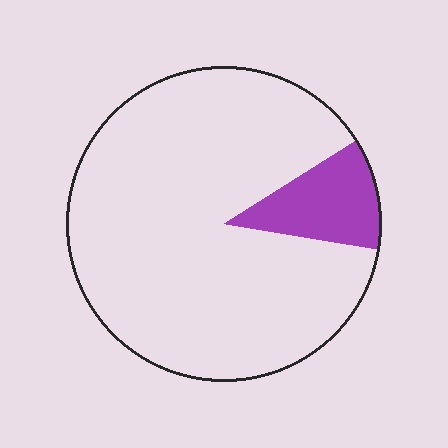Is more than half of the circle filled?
No.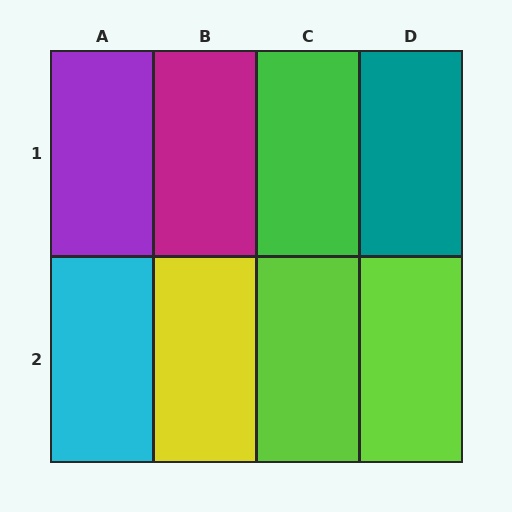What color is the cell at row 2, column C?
Lime.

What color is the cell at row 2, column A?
Cyan.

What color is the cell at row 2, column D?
Lime.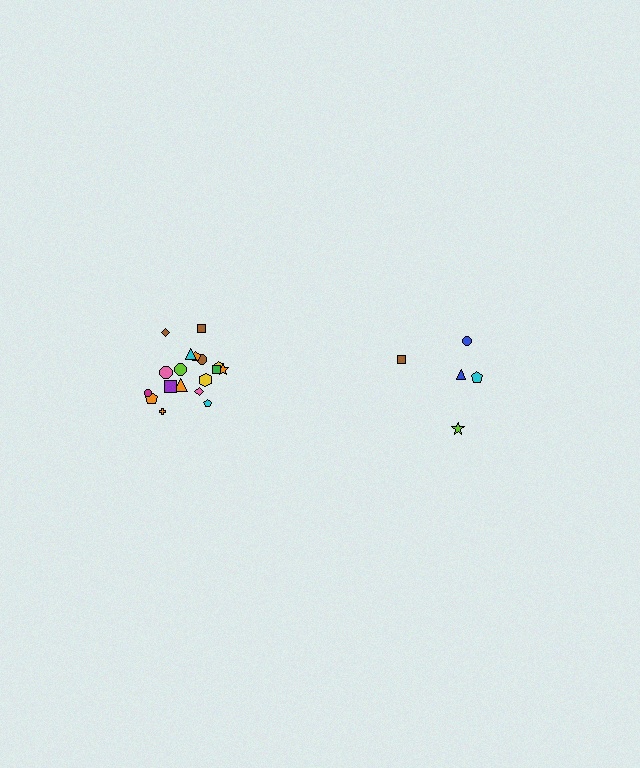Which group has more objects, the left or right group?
The left group.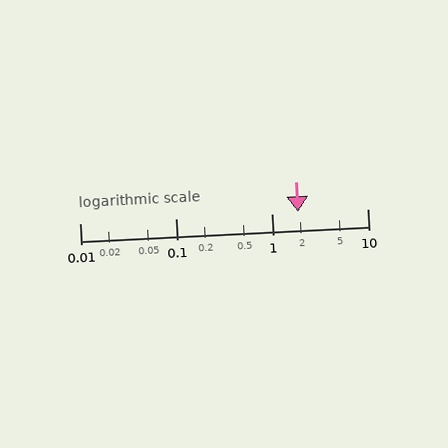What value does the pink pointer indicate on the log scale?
The pointer indicates approximately 1.9.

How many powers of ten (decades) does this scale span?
The scale spans 3 decades, from 0.01 to 10.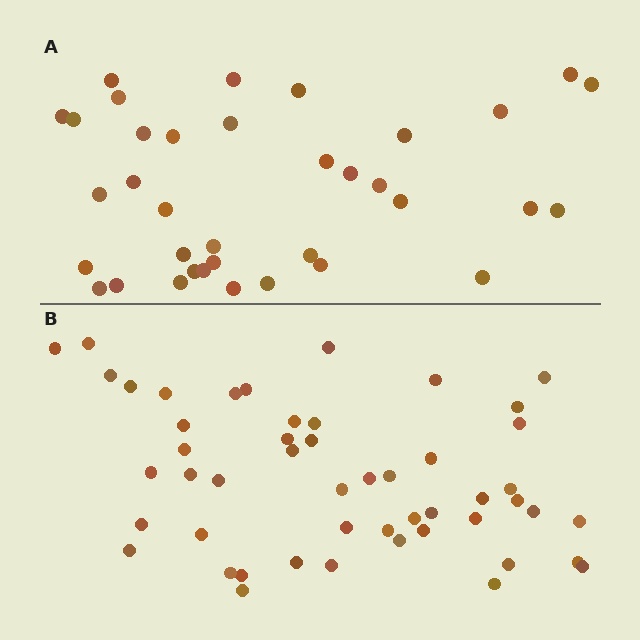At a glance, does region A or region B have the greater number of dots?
Region B (the bottom region) has more dots.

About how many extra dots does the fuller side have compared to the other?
Region B has approximately 15 more dots than region A.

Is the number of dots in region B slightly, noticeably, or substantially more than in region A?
Region B has noticeably more, but not dramatically so. The ratio is roughly 1.4 to 1.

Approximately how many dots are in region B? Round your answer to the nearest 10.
About 50 dots.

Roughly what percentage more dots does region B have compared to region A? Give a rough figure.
About 40% more.